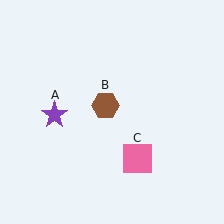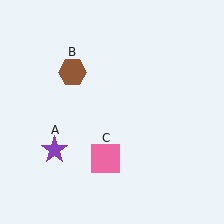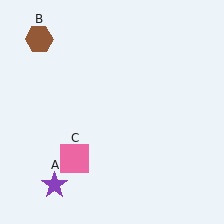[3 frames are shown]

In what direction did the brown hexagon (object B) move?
The brown hexagon (object B) moved up and to the left.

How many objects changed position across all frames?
3 objects changed position: purple star (object A), brown hexagon (object B), pink square (object C).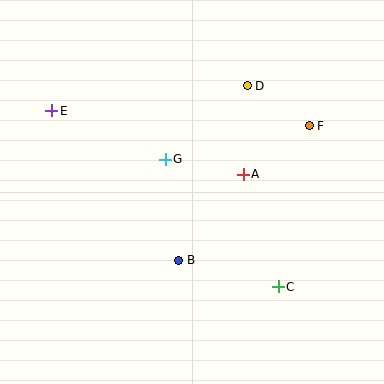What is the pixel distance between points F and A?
The distance between F and A is 82 pixels.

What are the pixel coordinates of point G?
Point G is at (165, 159).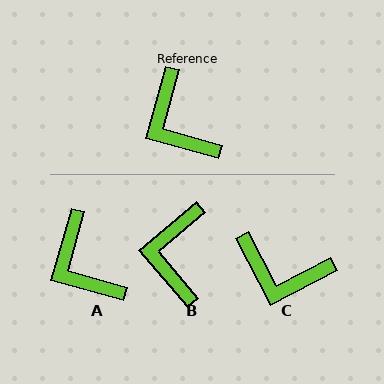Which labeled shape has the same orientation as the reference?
A.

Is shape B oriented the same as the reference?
No, it is off by about 34 degrees.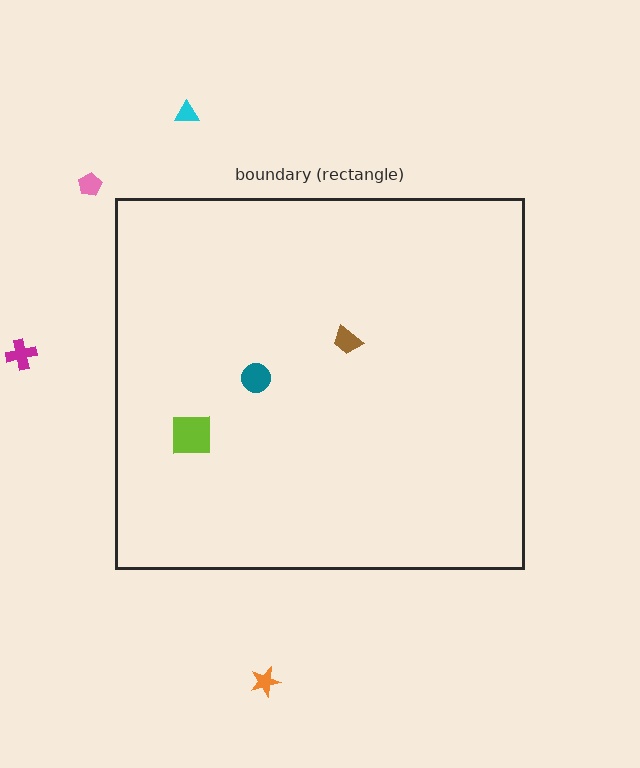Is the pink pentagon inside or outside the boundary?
Outside.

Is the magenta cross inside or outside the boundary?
Outside.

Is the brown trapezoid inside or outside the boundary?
Inside.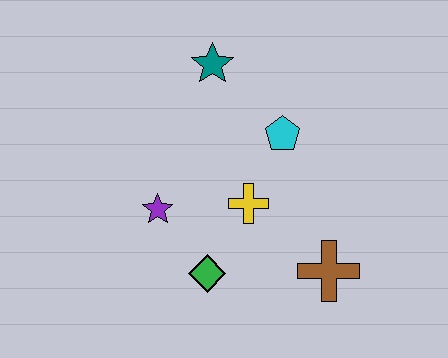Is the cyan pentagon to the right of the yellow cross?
Yes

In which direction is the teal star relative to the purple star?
The teal star is above the purple star.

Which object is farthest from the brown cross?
The teal star is farthest from the brown cross.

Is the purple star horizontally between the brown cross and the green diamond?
No